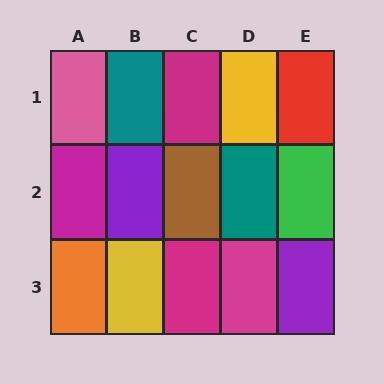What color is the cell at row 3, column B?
Yellow.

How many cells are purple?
2 cells are purple.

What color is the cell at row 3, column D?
Magenta.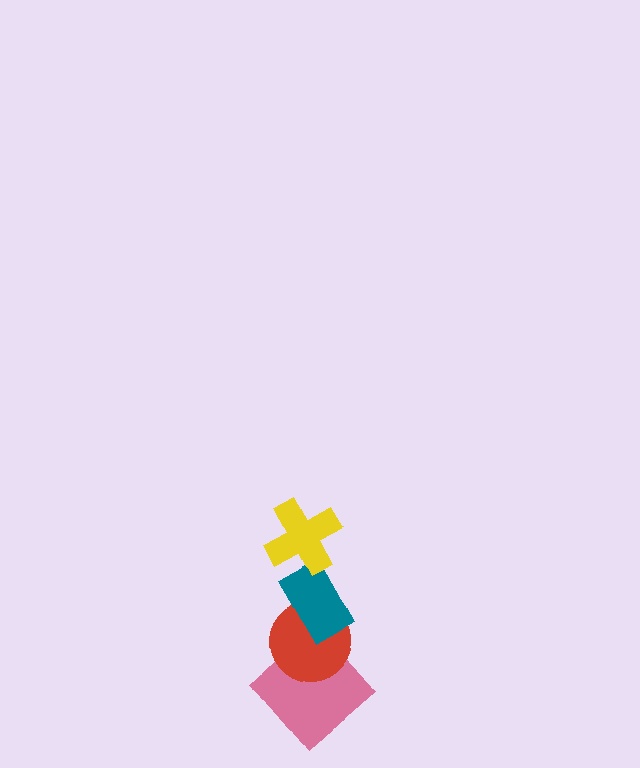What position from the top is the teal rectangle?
The teal rectangle is 2nd from the top.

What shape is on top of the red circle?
The teal rectangle is on top of the red circle.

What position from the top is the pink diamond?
The pink diamond is 4th from the top.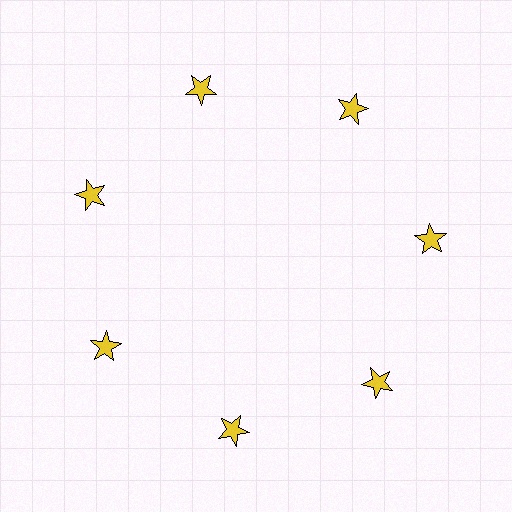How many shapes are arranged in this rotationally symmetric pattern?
There are 7 shapes, arranged in 7 groups of 1.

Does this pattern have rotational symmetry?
Yes, this pattern has 7-fold rotational symmetry. It looks the same after rotating 51 degrees around the center.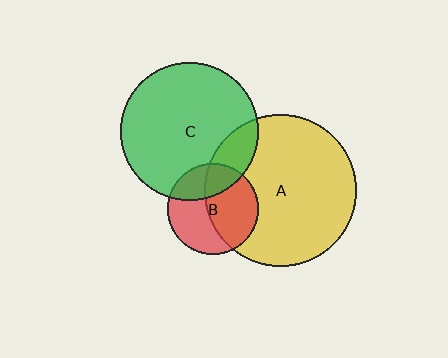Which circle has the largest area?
Circle A (yellow).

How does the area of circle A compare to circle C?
Approximately 1.2 times.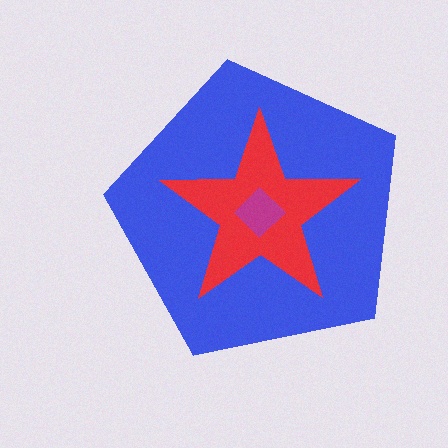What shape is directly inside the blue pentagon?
The red star.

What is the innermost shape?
The magenta diamond.